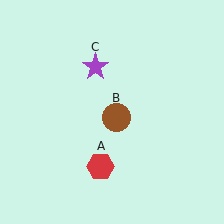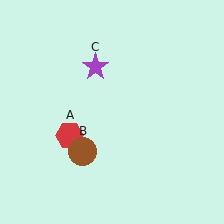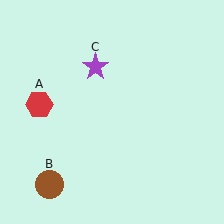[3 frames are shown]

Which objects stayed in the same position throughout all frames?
Purple star (object C) remained stationary.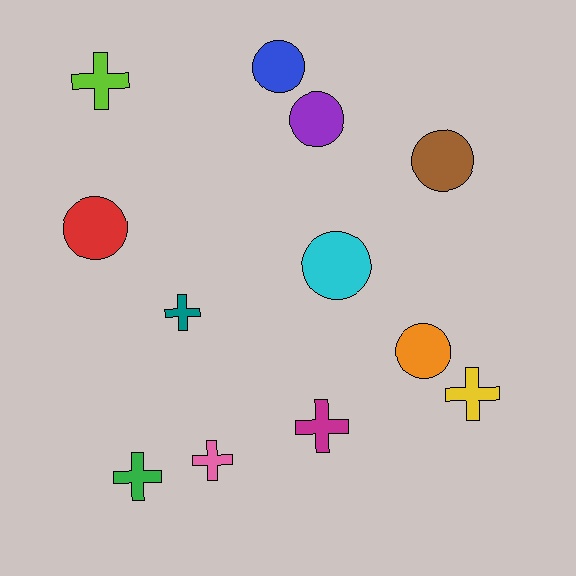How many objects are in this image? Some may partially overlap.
There are 12 objects.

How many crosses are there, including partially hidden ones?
There are 6 crosses.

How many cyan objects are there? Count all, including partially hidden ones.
There is 1 cyan object.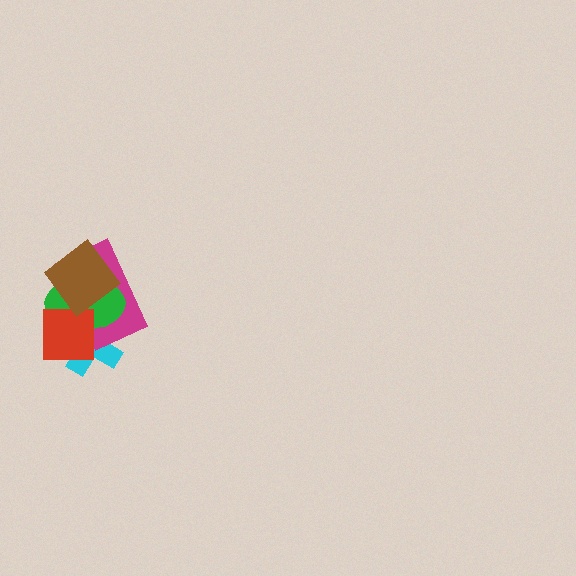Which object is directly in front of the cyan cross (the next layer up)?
The magenta rectangle is directly in front of the cyan cross.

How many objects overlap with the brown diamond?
2 objects overlap with the brown diamond.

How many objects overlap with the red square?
3 objects overlap with the red square.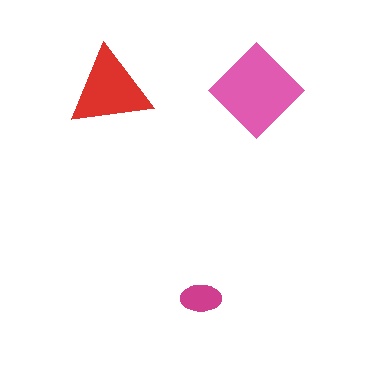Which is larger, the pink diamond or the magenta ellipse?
The pink diamond.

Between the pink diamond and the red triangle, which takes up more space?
The pink diamond.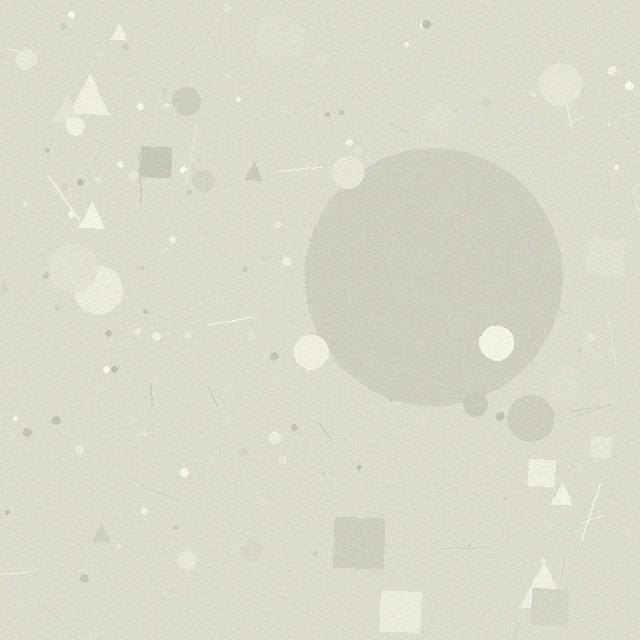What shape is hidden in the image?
A circle is hidden in the image.